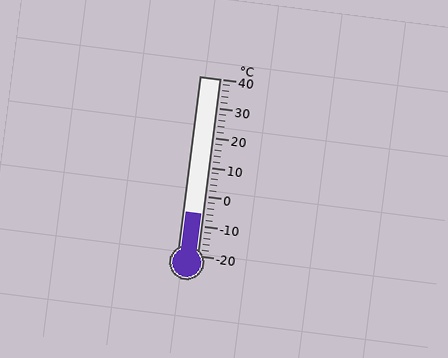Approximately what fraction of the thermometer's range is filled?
The thermometer is filled to approximately 25% of its range.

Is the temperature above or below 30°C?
The temperature is below 30°C.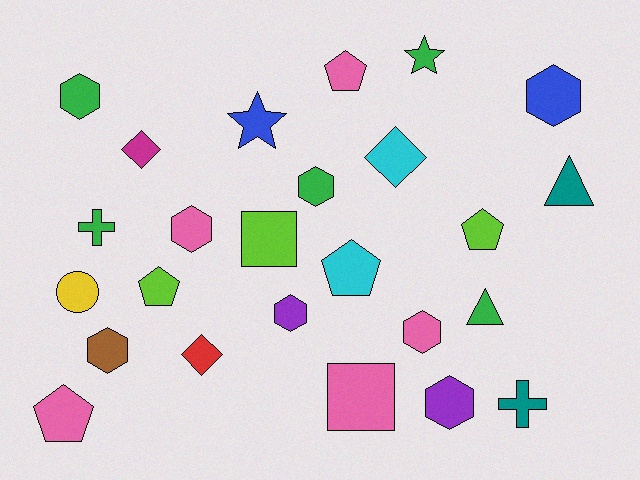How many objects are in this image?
There are 25 objects.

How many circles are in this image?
There is 1 circle.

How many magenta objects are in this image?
There is 1 magenta object.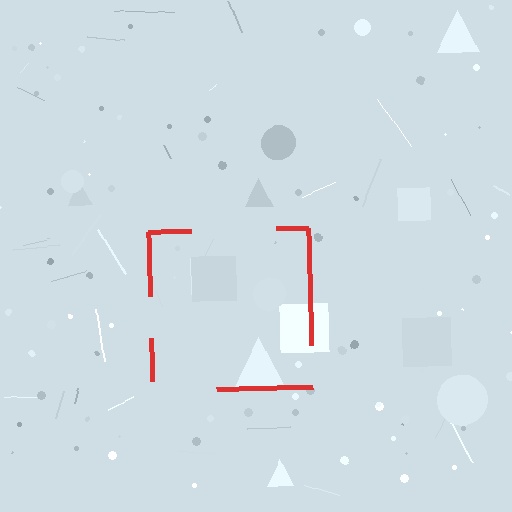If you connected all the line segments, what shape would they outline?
They would outline a square.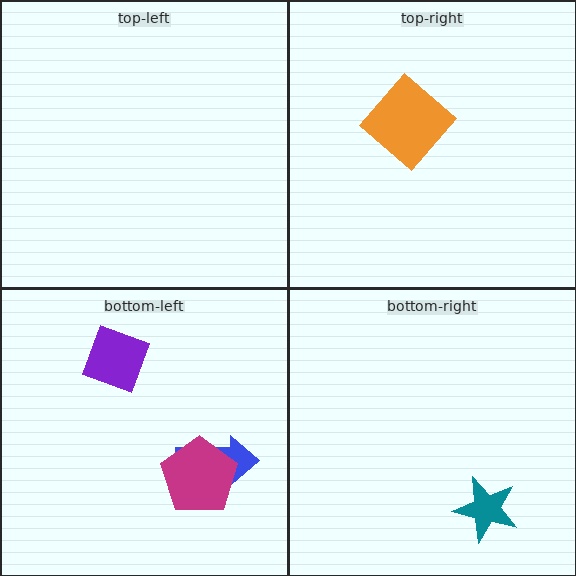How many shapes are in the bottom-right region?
1.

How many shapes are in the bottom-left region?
3.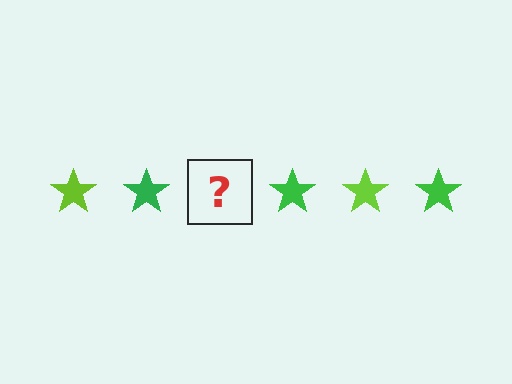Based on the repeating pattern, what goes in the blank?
The blank should be a lime star.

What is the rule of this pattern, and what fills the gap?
The rule is that the pattern cycles through lime, green stars. The gap should be filled with a lime star.